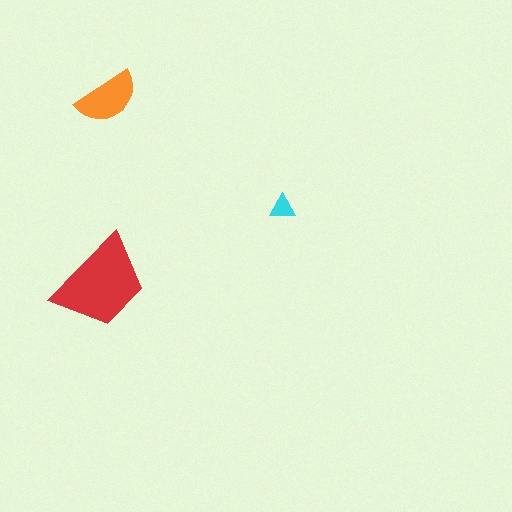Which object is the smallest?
The cyan triangle.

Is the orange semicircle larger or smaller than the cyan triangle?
Larger.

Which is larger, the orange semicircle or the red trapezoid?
The red trapezoid.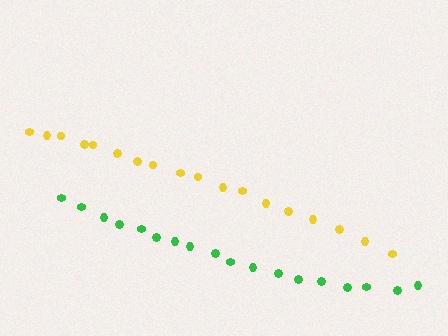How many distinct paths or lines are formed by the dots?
There are 2 distinct paths.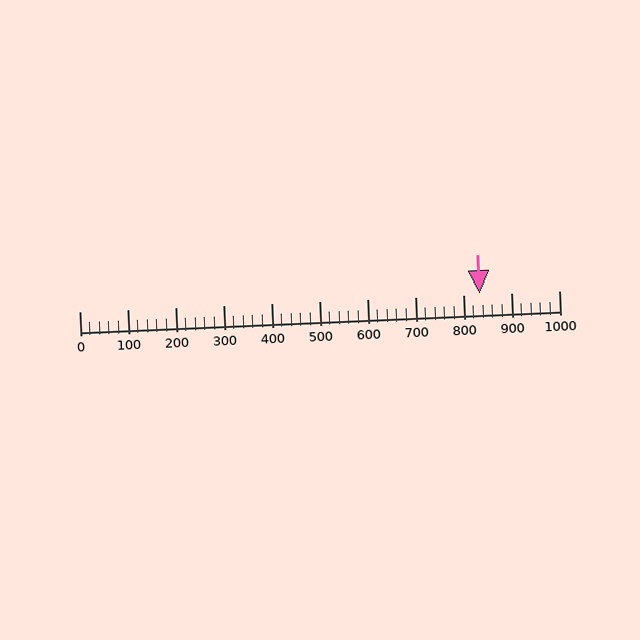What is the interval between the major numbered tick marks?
The major tick marks are spaced 100 units apart.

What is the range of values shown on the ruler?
The ruler shows values from 0 to 1000.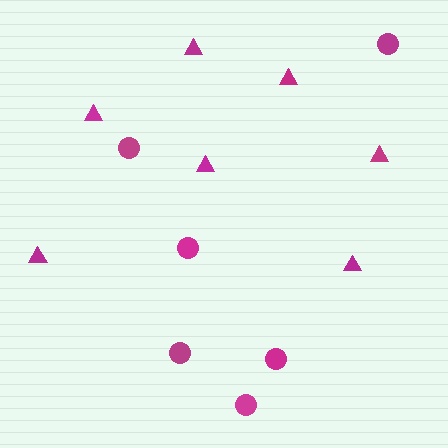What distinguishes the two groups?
There are 2 groups: one group of circles (6) and one group of triangles (7).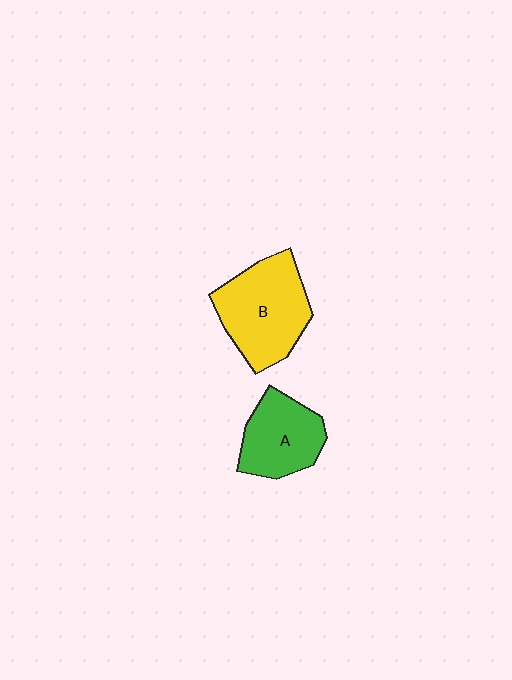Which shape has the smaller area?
Shape A (green).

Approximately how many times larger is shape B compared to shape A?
Approximately 1.4 times.